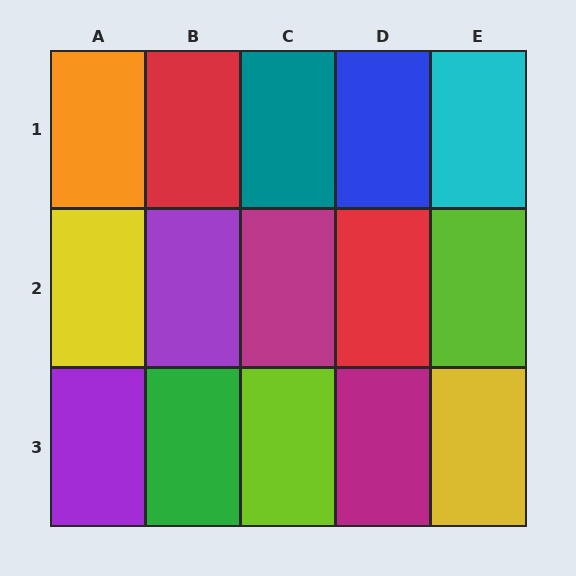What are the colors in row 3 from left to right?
Purple, green, lime, magenta, yellow.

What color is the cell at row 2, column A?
Yellow.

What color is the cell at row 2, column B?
Purple.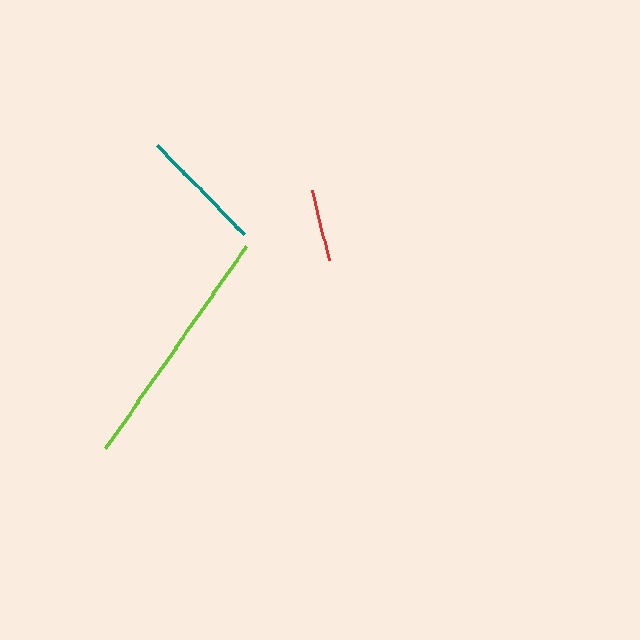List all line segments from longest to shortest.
From longest to shortest: lime, teal, red.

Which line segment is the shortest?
The red line is the shortest at approximately 71 pixels.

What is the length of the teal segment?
The teal segment is approximately 125 pixels long.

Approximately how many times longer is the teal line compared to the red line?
The teal line is approximately 1.8 times the length of the red line.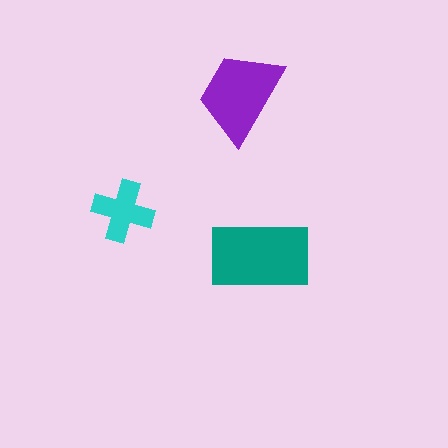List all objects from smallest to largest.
The cyan cross, the purple trapezoid, the teal rectangle.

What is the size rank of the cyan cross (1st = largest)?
3rd.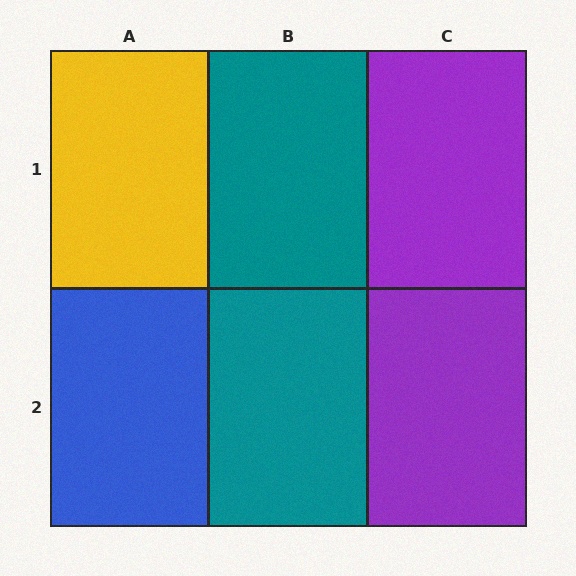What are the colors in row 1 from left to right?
Yellow, teal, purple.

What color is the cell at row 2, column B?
Teal.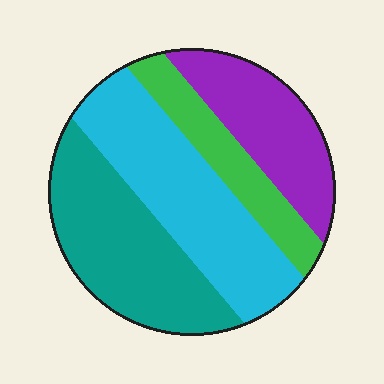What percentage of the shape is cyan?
Cyan takes up between a quarter and a half of the shape.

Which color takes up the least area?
Green, at roughly 15%.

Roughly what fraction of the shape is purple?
Purple covers about 20% of the shape.